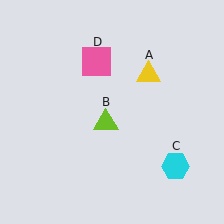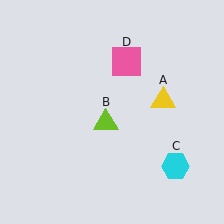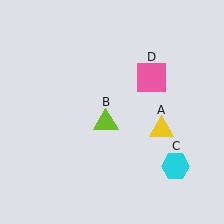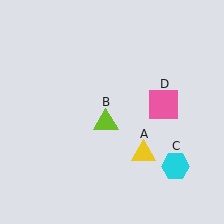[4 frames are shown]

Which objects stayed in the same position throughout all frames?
Lime triangle (object B) and cyan hexagon (object C) remained stationary.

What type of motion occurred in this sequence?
The yellow triangle (object A), pink square (object D) rotated clockwise around the center of the scene.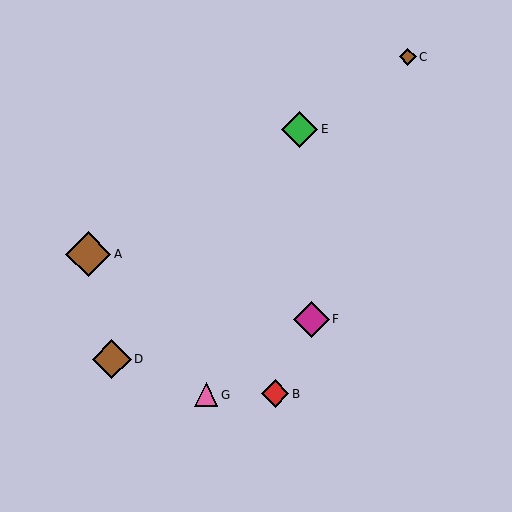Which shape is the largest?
The brown diamond (labeled A) is the largest.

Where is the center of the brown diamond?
The center of the brown diamond is at (88, 254).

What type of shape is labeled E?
Shape E is a green diamond.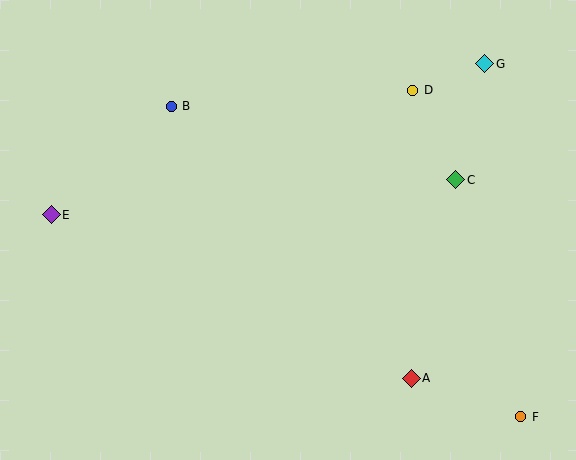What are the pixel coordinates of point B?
Point B is at (171, 106).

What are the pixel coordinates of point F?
Point F is at (521, 417).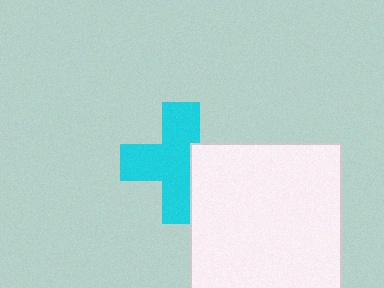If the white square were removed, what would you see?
You would see the complete cyan cross.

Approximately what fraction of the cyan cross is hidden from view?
Roughly 31% of the cyan cross is hidden behind the white square.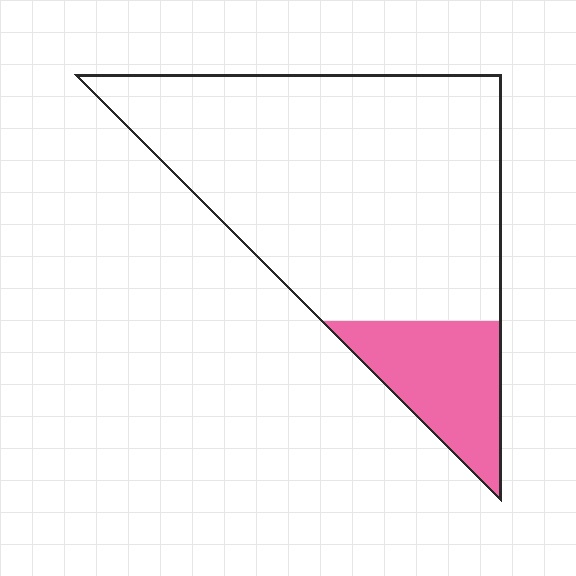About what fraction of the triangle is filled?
About one sixth (1/6).